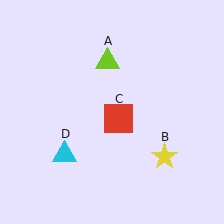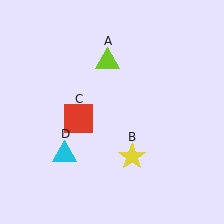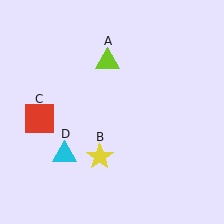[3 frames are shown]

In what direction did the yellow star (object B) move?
The yellow star (object B) moved left.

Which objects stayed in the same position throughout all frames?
Lime triangle (object A) and cyan triangle (object D) remained stationary.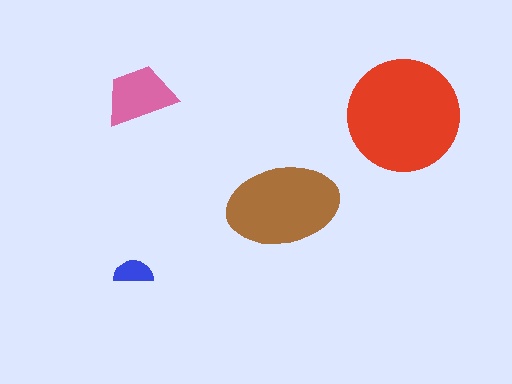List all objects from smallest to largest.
The blue semicircle, the pink trapezoid, the brown ellipse, the red circle.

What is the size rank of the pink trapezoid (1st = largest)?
3rd.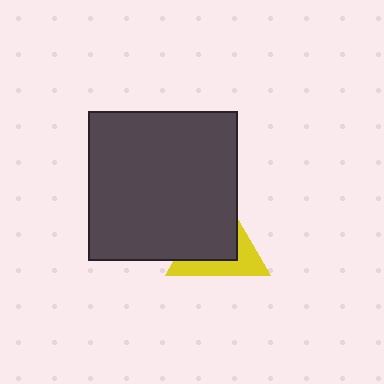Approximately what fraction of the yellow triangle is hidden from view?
Roughly 61% of the yellow triangle is hidden behind the dark gray square.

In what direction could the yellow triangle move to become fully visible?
The yellow triangle could move toward the lower-right. That would shift it out from behind the dark gray square entirely.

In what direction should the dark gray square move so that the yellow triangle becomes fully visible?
The dark gray square should move toward the upper-left. That is the shortest direction to clear the overlap and leave the yellow triangle fully visible.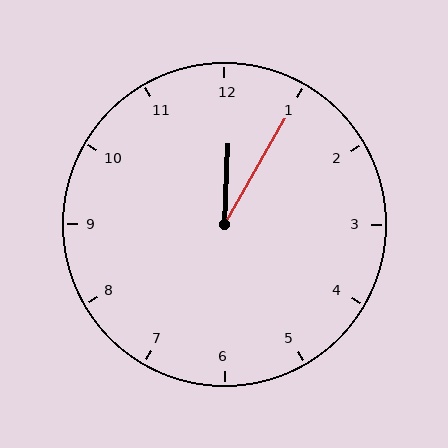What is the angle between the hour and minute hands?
Approximately 28 degrees.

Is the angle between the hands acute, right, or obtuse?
It is acute.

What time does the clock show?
12:05.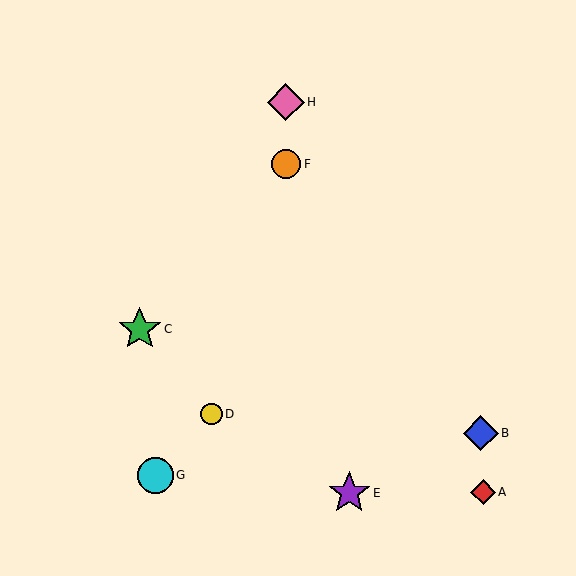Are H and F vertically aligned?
Yes, both are at x≈286.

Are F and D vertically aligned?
No, F is at x≈286 and D is at x≈211.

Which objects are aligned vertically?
Objects F, H are aligned vertically.